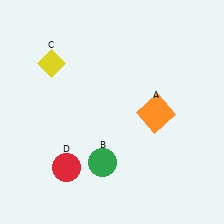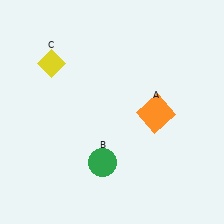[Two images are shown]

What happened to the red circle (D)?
The red circle (D) was removed in Image 2. It was in the bottom-left area of Image 1.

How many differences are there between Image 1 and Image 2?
There is 1 difference between the two images.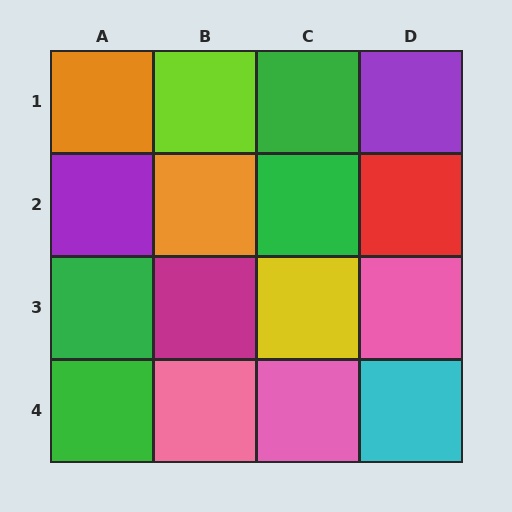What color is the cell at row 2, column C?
Green.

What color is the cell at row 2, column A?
Purple.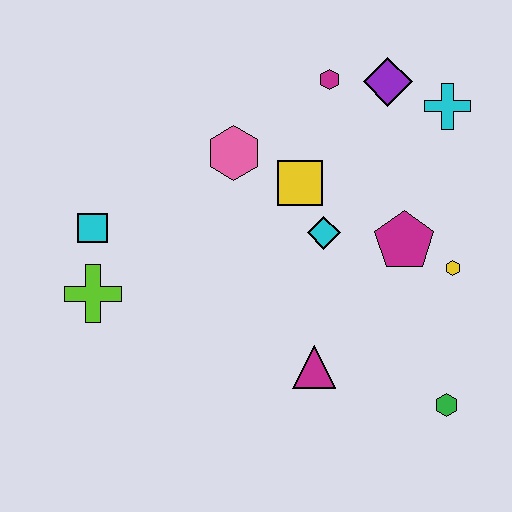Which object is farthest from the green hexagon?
The cyan square is farthest from the green hexagon.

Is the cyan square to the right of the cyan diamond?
No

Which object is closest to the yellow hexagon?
The magenta pentagon is closest to the yellow hexagon.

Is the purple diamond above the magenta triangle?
Yes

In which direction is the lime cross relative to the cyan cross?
The lime cross is to the left of the cyan cross.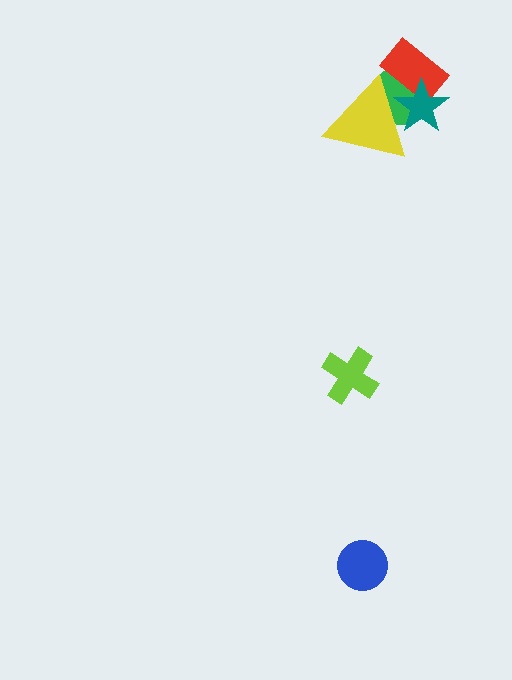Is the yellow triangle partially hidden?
Yes, it is partially covered by another shape.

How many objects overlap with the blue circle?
0 objects overlap with the blue circle.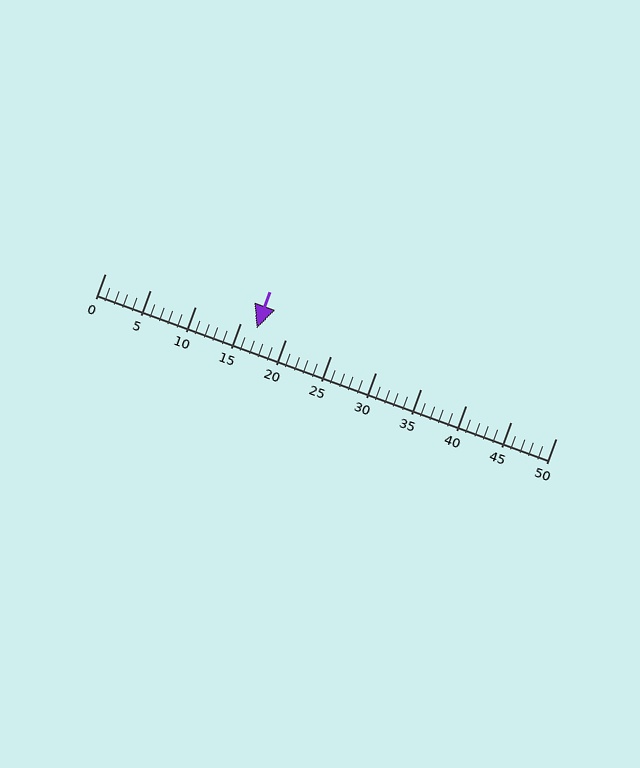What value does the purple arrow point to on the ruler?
The purple arrow points to approximately 17.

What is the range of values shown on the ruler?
The ruler shows values from 0 to 50.